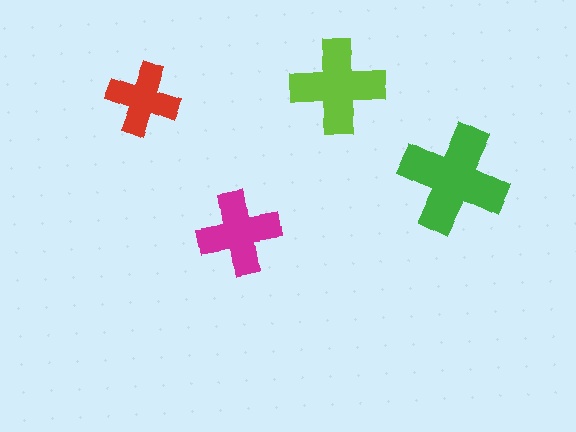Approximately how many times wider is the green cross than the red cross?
About 1.5 times wider.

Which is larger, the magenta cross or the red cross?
The magenta one.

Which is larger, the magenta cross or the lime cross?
The lime one.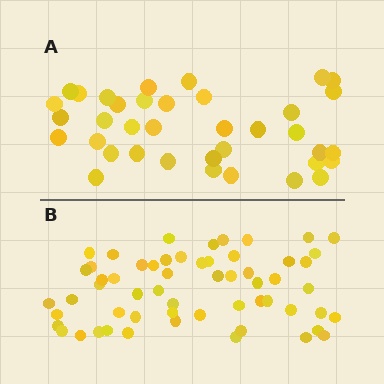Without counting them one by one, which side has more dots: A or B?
Region B (the bottom region) has more dots.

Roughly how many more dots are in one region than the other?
Region B has approximately 20 more dots than region A.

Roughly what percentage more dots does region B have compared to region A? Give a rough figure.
About 55% more.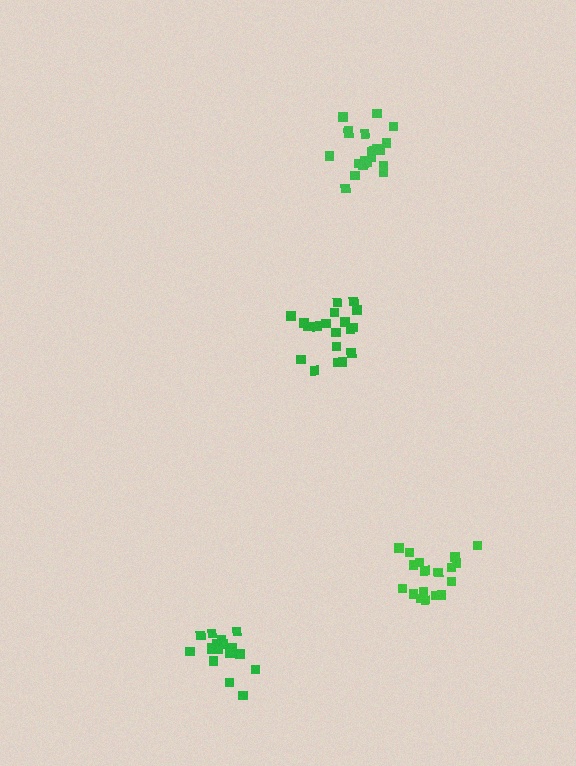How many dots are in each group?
Group 1: 19 dots, Group 2: 20 dots, Group 3: 17 dots, Group 4: 18 dots (74 total).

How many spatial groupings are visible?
There are 4 spatial groupings.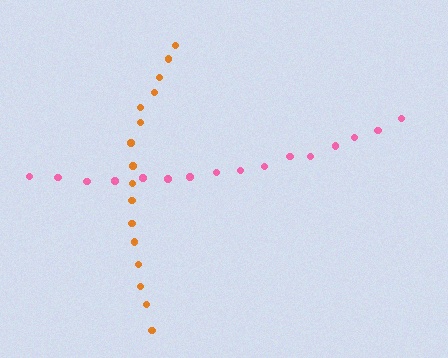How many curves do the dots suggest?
There are 2 distinct paths.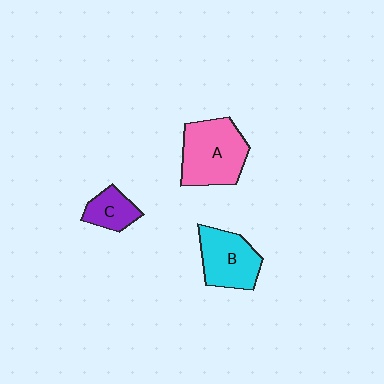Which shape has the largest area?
Shape A (pink).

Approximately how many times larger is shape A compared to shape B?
Approximately 1.3 times.